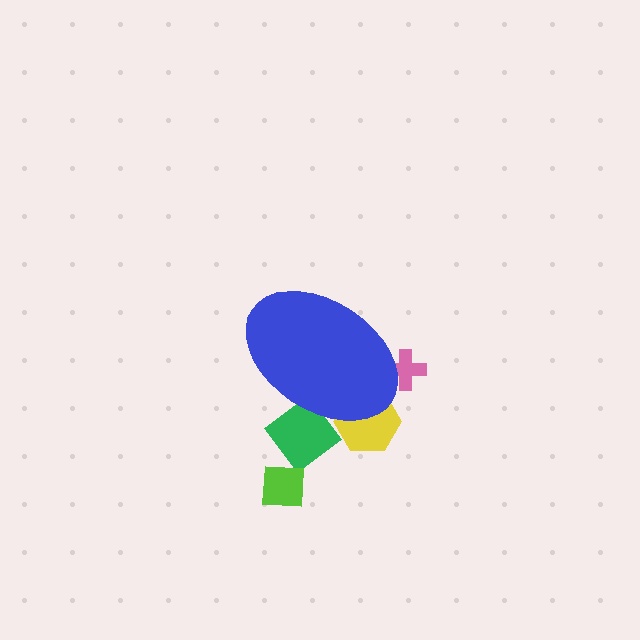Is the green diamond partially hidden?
Yes, the green diamond is partially hidden behind the blue ellipse.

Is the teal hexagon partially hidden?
Yes, the teal hexagon is partially hidden behind the blue ellipse.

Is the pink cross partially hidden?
Yes, the pink cross is partially hidden behind the blue ellipse.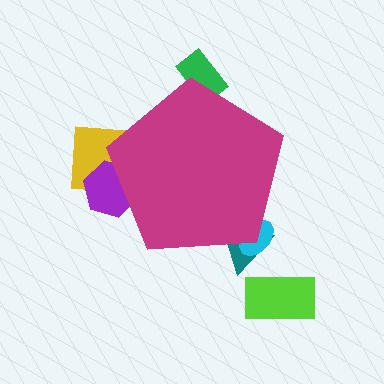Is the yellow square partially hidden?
Yes, the yellow square is partially hidden behind the magenta pentagon.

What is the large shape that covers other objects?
A magenta pentagon.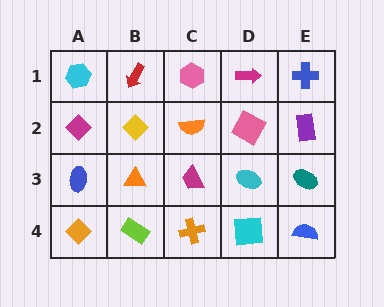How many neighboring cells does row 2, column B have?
4.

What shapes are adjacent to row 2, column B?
A red arrow (row 1, column B), an orange triangle (row 3, column B), a magenta diamond (row 2, column A), an orange semicircle (row 2, column C).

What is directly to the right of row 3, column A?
An orange triangle.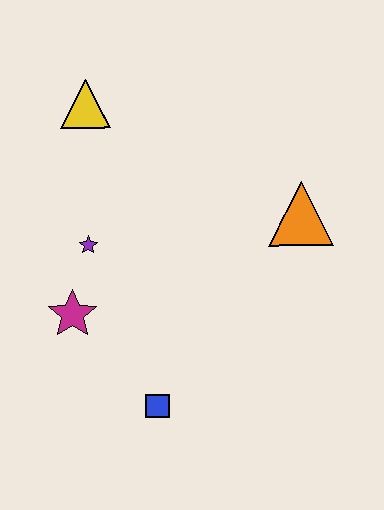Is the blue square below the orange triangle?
Yes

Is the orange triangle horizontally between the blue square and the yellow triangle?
No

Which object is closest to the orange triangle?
The purple star is closest to the orange triangle.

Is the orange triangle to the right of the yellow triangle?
Yes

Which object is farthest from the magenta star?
The orange triangle is farthest from the magenta star.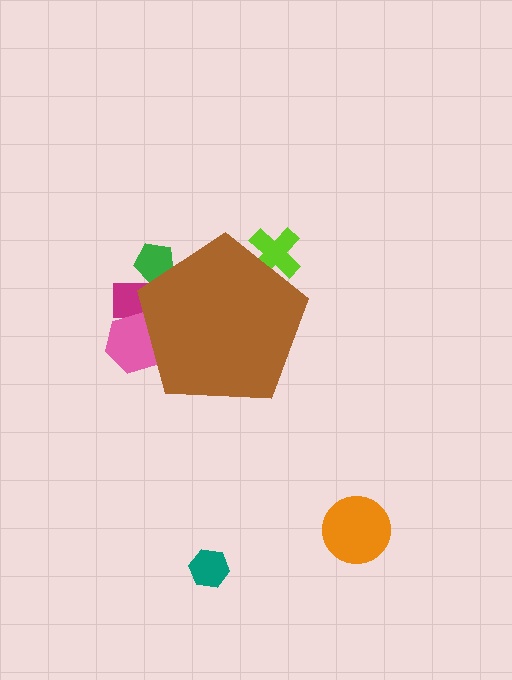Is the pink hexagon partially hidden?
Yes, the pink hexagon is partially hidden behind the brown pentagon.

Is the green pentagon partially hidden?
Yes, the green pentagon is partially hidden behind the brown pentagon.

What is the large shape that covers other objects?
A brown pentagon.